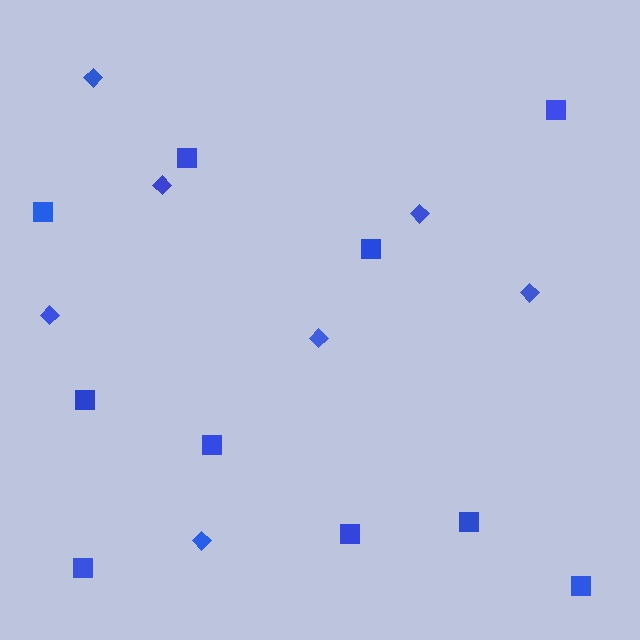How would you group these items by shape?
There are 2 groups: one group of diamonds (7) and one group of squares (10).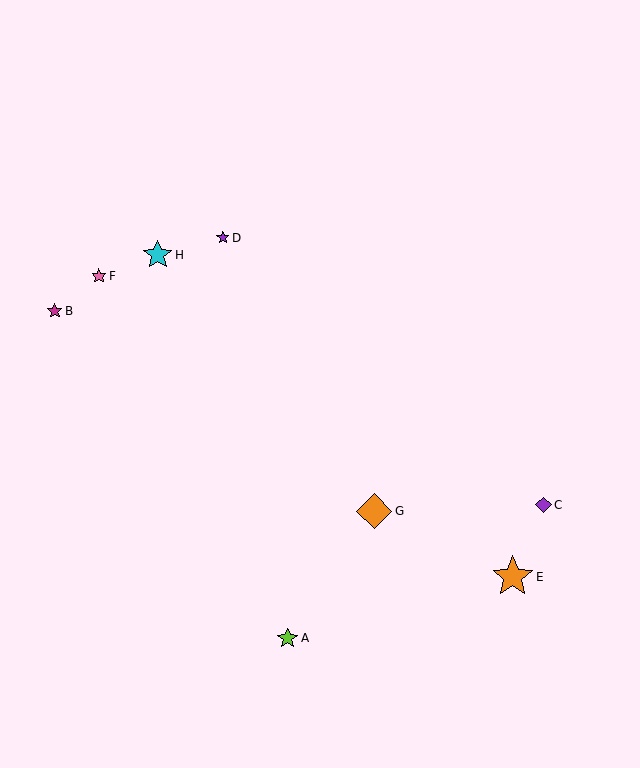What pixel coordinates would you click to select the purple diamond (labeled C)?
Click at (543, 505) to select the purple diamond C.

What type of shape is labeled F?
Shape F is a pink star.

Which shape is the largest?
The orange star (labeled E) is the largest.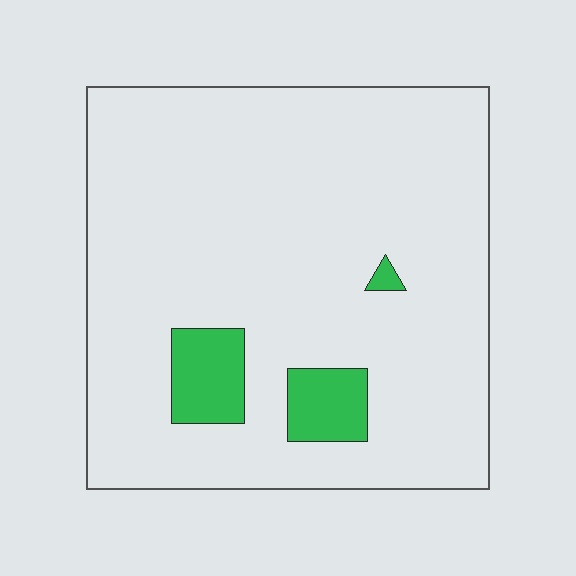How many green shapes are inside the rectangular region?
3.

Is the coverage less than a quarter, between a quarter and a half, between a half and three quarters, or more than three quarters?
Less than a quarter.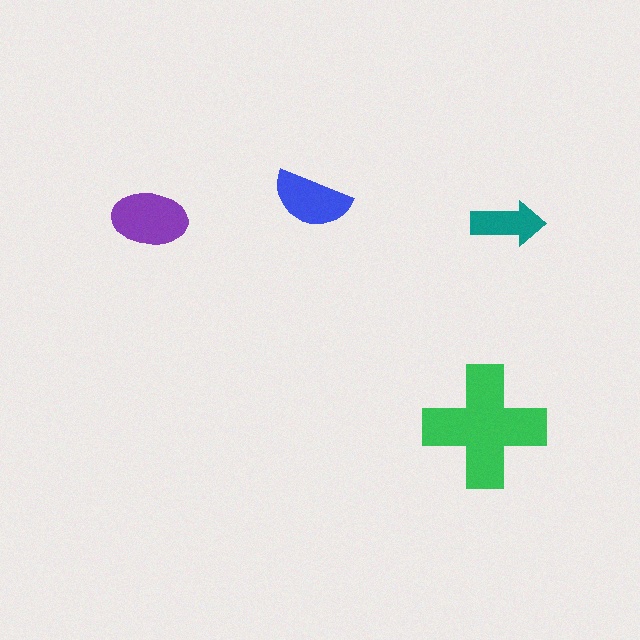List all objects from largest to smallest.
The green cross, the purple ellipse, the blue semicircle, the teal arrow.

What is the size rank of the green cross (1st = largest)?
1st.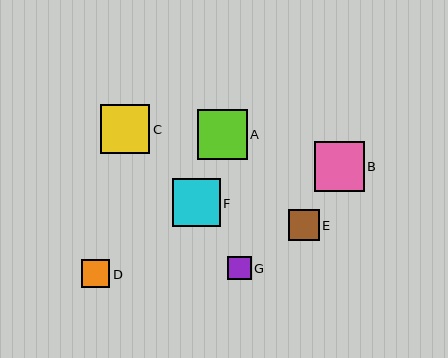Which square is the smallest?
Square G is the smallest with a size of approximately 23 pixels.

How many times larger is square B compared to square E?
Square B is approximately 1.6 times the size of square E.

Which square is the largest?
Square A is the largest with a size of approximately 50 pixels.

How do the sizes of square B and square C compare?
Square B and square C are approximately the same size.